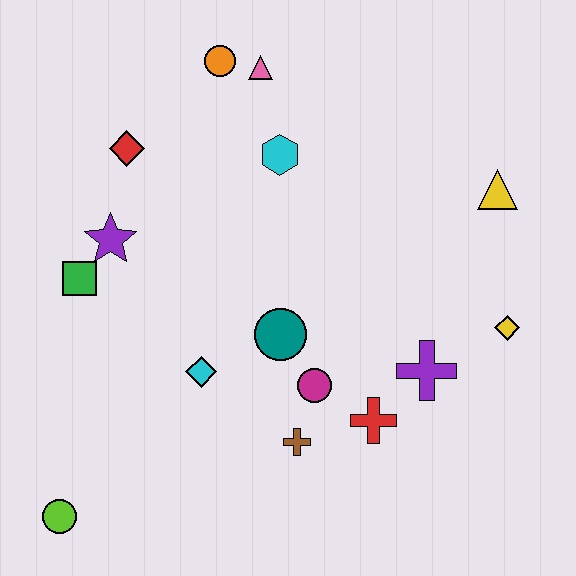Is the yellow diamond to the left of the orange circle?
No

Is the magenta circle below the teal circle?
Yes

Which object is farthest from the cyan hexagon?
The lime circle is farthest from the cyan hexagon.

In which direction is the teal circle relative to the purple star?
The teal circle is to the right of the purple star.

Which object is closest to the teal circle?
The magenta circle is closest to the teal circle.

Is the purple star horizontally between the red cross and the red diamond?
No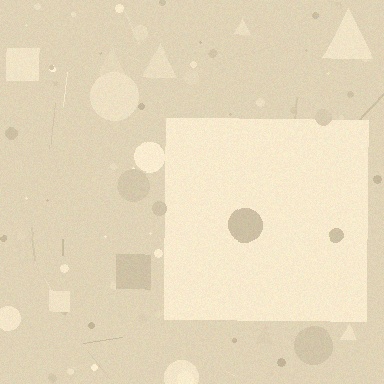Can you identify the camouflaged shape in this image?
The camouflaged shape is a square.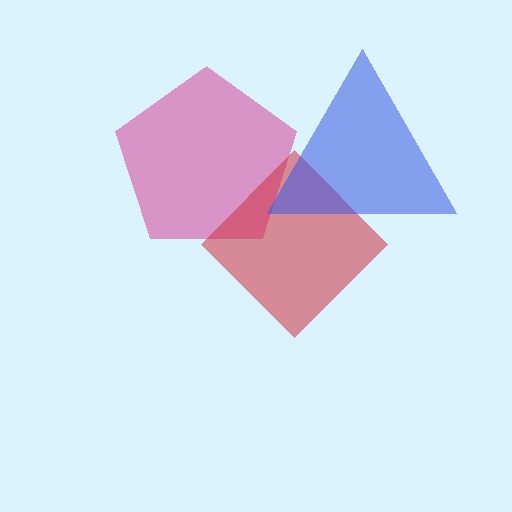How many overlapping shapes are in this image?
There are 3 overlapping shapes in the image.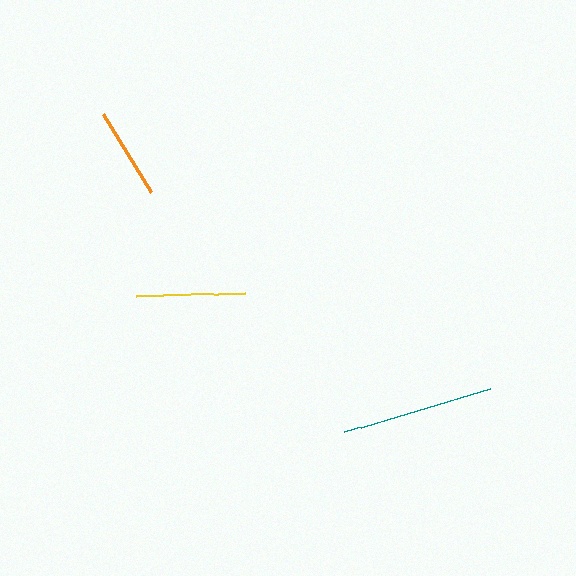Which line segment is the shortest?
The orange line is the shortest at approximately 92 pixels.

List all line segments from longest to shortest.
From longest to shortest: teal, yellow, orange.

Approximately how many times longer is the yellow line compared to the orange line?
The yellow line is approximately 1.2 times the length of the orange line.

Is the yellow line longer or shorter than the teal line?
The teal line is longer than the yellow line.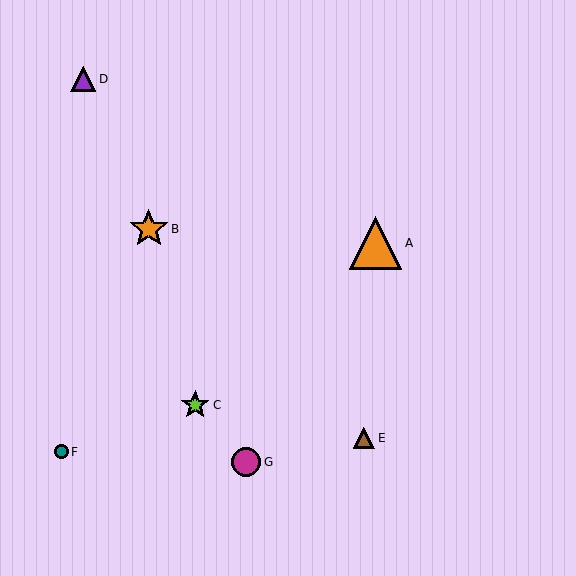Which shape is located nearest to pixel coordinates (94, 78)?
The purple triangle (labeled D) at (83, 79) is nearest to that location.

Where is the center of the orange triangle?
The center of the orange triangle is at (376, 243).